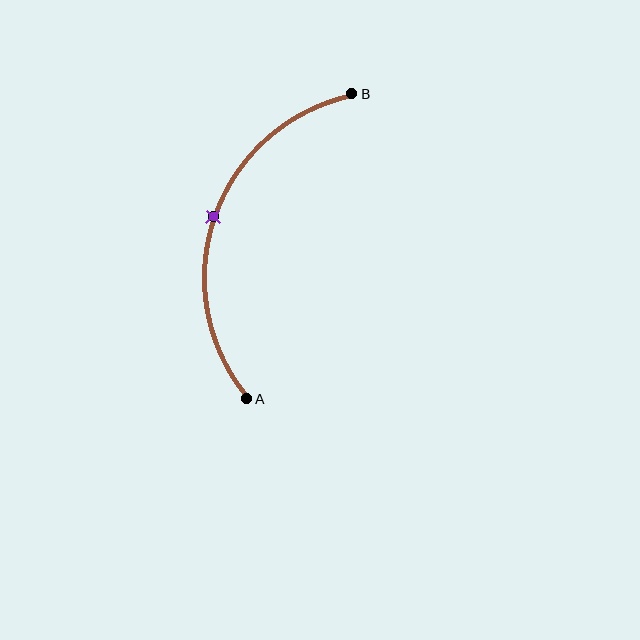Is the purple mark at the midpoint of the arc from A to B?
Yes. The purple mark lies on the arc at equal arc-length from both A and B — it is the arc midpoint.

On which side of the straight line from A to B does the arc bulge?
The arc bulges to the left of the straight line connecting A and B.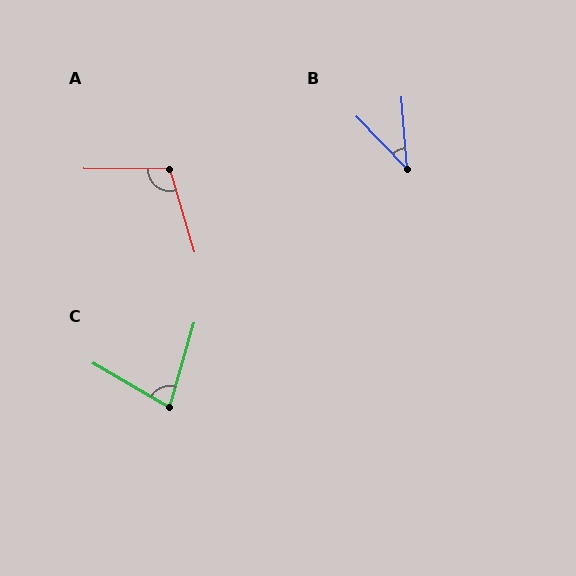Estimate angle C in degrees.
Approximately 76 degrees.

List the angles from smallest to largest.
B (39°), C (76°), A (106°).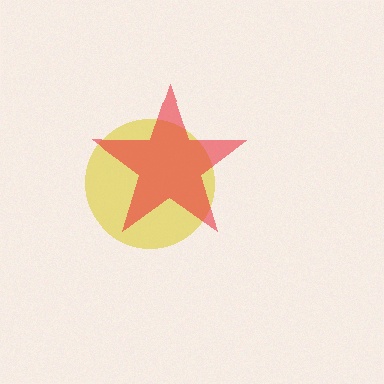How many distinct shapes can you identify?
There are 2 distinct shapes: a yellow circle, a red star.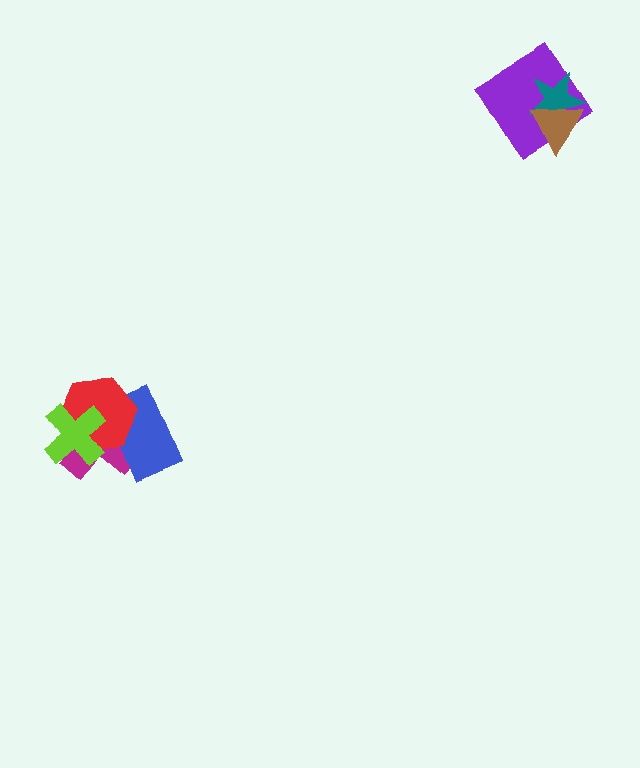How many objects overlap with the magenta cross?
3 objects overlap with the magenta cross.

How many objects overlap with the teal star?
2 objects overlap with the teal star.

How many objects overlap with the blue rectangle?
3 objects overlap with the blue rectangle.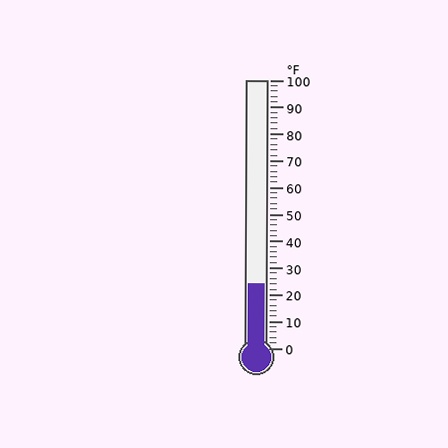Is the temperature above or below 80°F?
The temperature is below 80°F.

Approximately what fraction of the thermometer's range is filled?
The thermometer is filled to approximately 25% of its range.